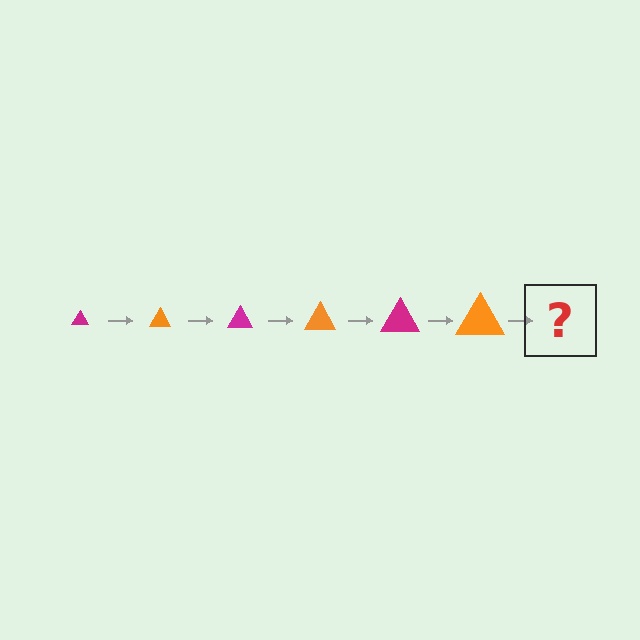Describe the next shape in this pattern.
It should be a magenta triangle, larger than the previous one.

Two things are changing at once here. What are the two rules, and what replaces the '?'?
The two rules are that the triangle grows larger each step and the color cycles through magenta and orange. The '?' should be a magenta triangle, larger than the previous one.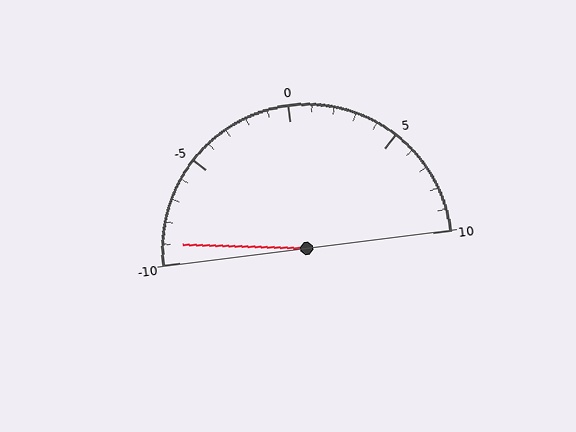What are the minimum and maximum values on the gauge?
The gauge ranges from -10 to 10.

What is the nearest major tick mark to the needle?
The nearest major tick mark is -10.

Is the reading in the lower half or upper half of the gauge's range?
The reading is in the lower half of the range (-10 to 10).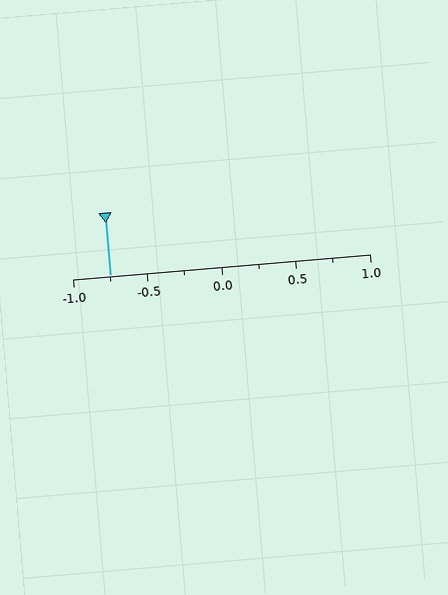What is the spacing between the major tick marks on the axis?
The major ticks are spaced 0.5 apart.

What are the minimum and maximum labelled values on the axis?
The axis runs from -1.0 to 1.0.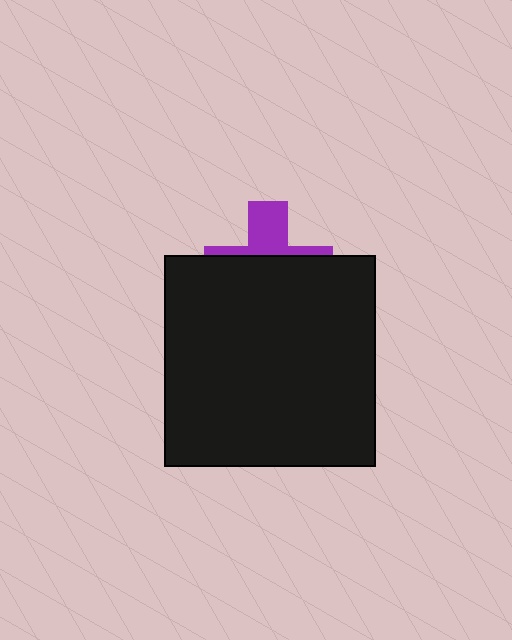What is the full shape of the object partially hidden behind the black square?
The partially hidden object is a purple cross.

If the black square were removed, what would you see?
You would see the complete purple cross.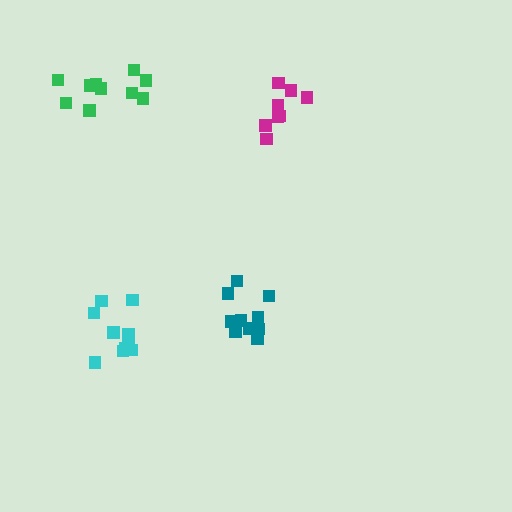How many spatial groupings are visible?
There are 4 spatial groupings.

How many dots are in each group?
Group 1: 10 dots, Group 2: 10 dots, Group 3: 11 dots, Group 4: 8 dots (39 total).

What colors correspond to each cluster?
The clusters are colored: teal, green, cyan, magenta.